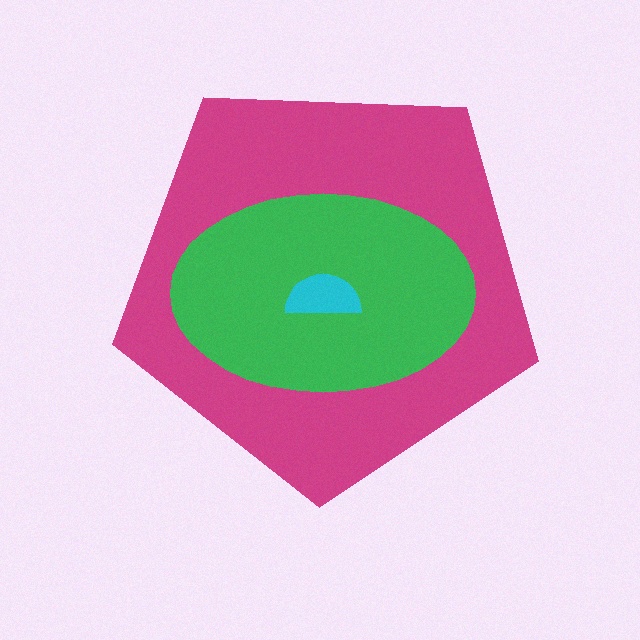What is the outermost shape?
The magenta pentagon.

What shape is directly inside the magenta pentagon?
The green ellipse.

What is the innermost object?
The cyan semicircle.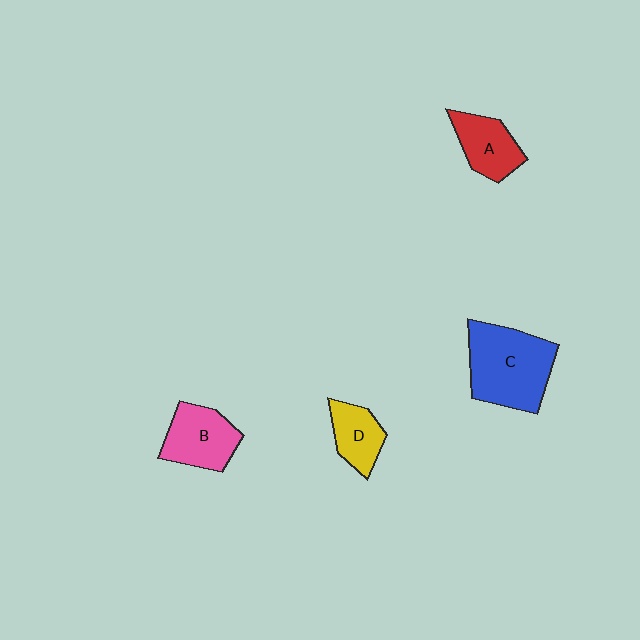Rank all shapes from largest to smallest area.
From largest to smallest: C (blue), B (pink), A (red), D (yellow).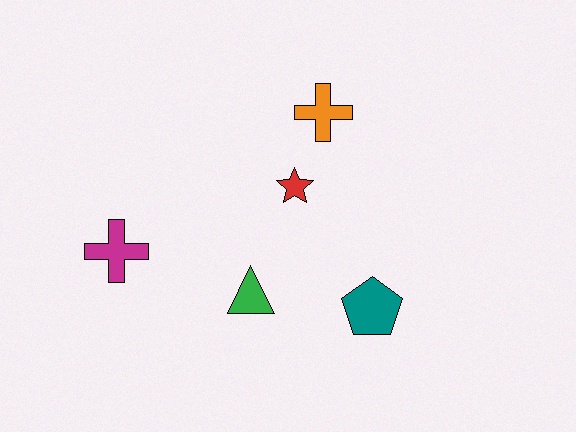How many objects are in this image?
There are 5 objects.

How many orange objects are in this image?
There is 1 orange object.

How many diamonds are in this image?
There are no diamonds.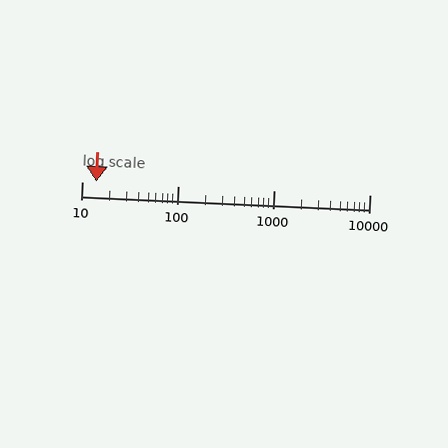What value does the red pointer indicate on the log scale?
The pointer indicates approximately 14.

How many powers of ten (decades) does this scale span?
The scale spans 3 decades, from 10 to 10000.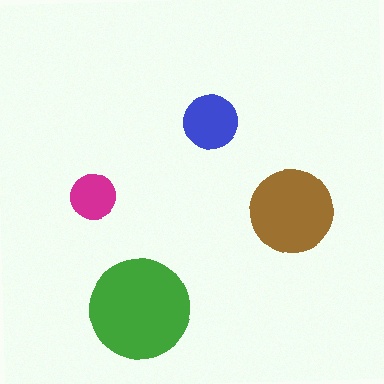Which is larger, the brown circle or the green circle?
The green one.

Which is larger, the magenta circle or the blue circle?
The blue one.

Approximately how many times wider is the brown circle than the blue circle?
About 1.5 times wider.